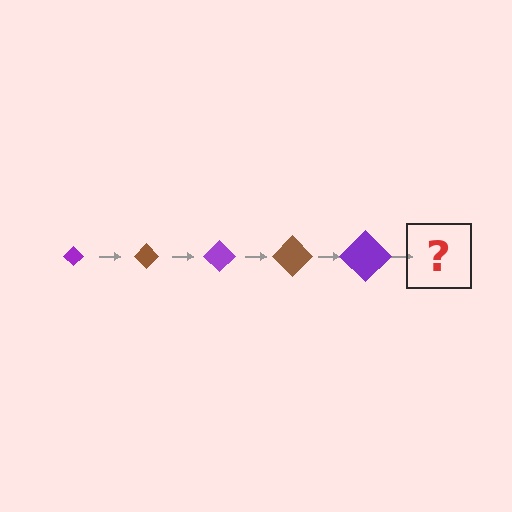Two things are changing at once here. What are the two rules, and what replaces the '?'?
The two rules are that the diamond grows larger each step and the color cycles through purple and brown. The '?' should be a brown diamond, larger than the previous one.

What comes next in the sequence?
The next element should be a brown diamond, larger than the previous one.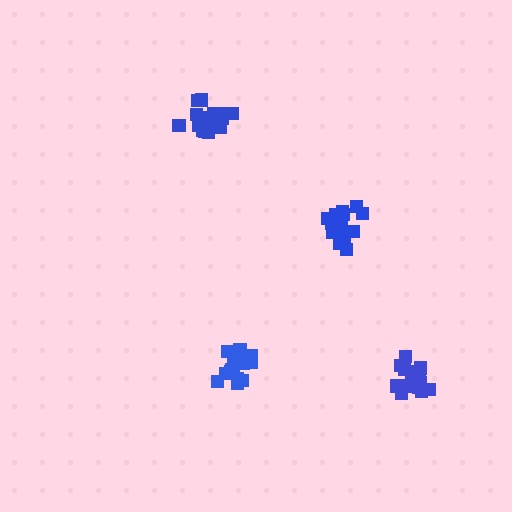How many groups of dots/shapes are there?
There are 4 groups.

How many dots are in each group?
Group 1: 17 dots, Group 2: 15 dots, Group 3: 16 dots, Group 4: 18 dots (66 total).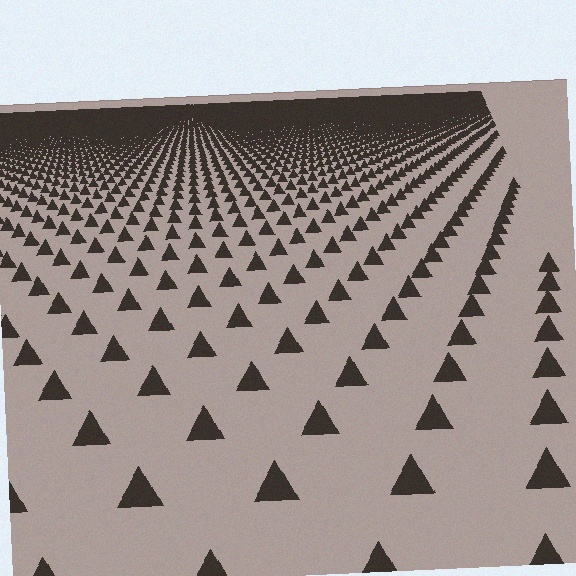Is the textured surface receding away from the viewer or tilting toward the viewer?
The surface is receding away from the viewer. Texture elements get smaller and denser toward the top.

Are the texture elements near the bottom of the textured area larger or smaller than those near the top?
Larger. Near the bottom, elements are closer to the viewer and appear at a bigger on-screen size.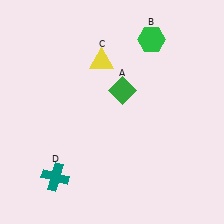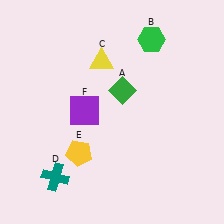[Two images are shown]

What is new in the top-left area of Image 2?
A purple square (F) was added in the top-left area of Image 2.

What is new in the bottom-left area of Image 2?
A yellow pentagon (E) was added in the bottom-left area of Image 2.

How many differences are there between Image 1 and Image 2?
There are 2 differences between the two images.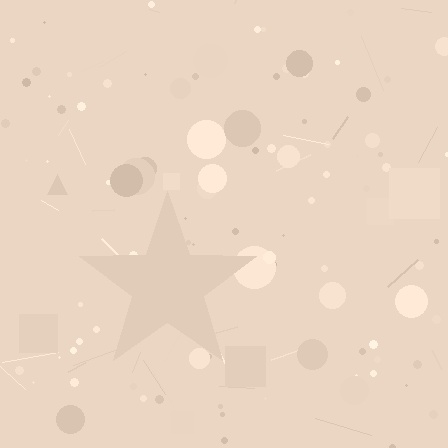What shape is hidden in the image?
A star is hidden in the image.